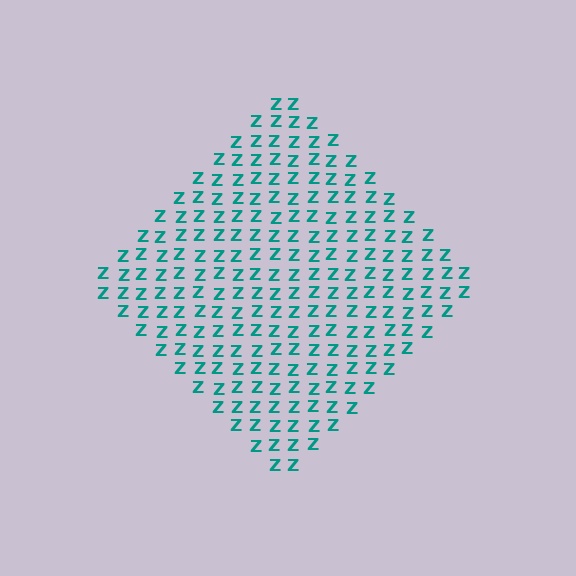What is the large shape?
The large shape is a diamond.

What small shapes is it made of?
It is made of small letter Z's.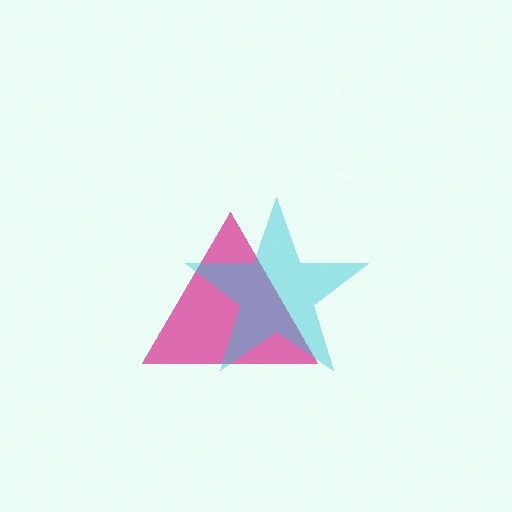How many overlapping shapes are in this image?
There are 2 overlapping shapes in the image.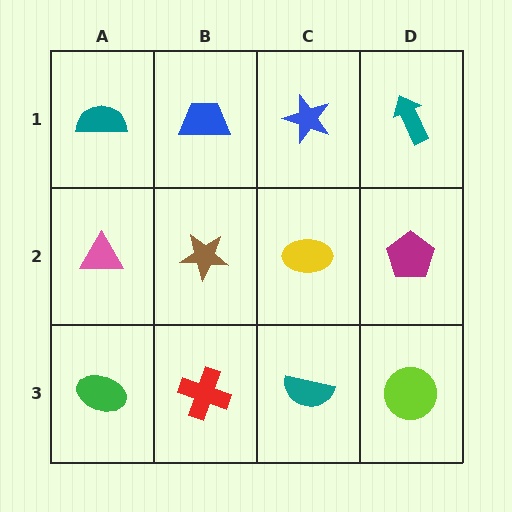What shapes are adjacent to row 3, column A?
A pink triangle (row 2, column A), a red cross (row 3, column B).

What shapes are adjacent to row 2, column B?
A blue trapezoid (row 1, column B), a red cross (row 3, column B), a pink triangle (row 2, column A), a yellow ellipse (row 2, column C).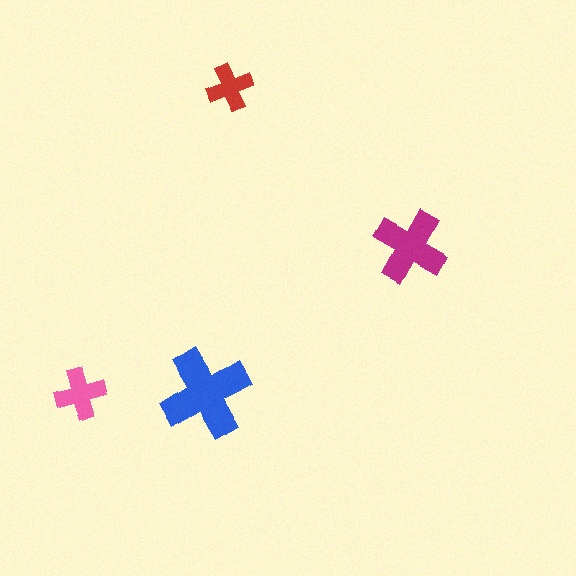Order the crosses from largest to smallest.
the blue one, the magenta one, the pink one, the red one.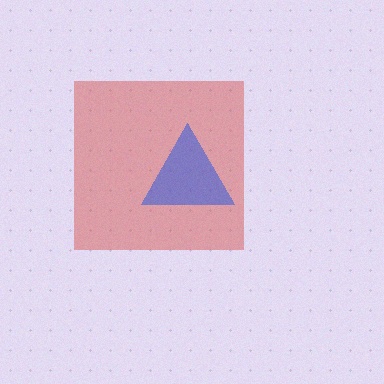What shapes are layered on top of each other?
The layered shapes are: a red square, a blue triangle.